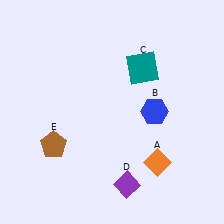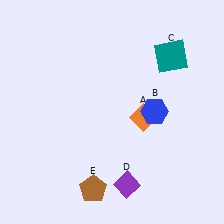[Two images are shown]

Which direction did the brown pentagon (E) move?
The brown pentagon (E) moved down.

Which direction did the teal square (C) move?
The teal square (C) moved right.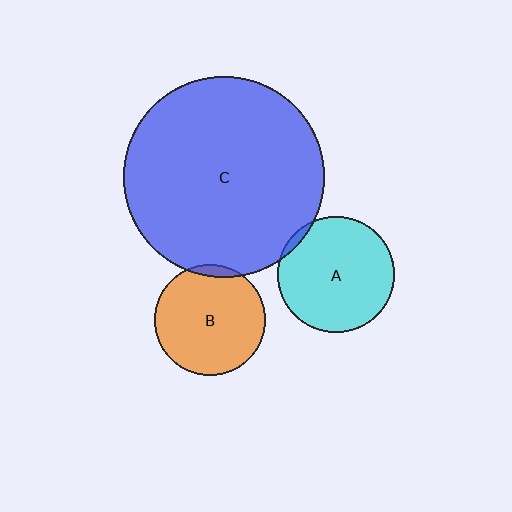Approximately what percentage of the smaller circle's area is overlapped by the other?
Approximately 5%.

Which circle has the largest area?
Circle C (blue).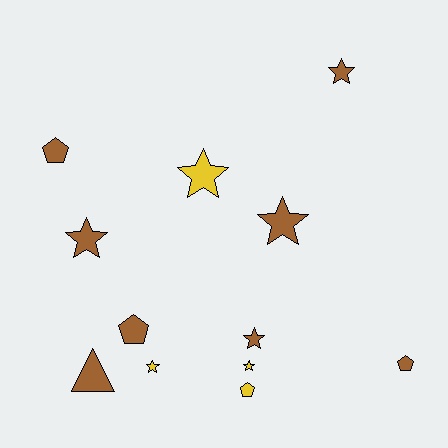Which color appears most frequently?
Brown, with 8 objects.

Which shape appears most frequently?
Star, with 7 objects.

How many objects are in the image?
There are 12 objects.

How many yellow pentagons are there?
There is 1 yellow pentagon.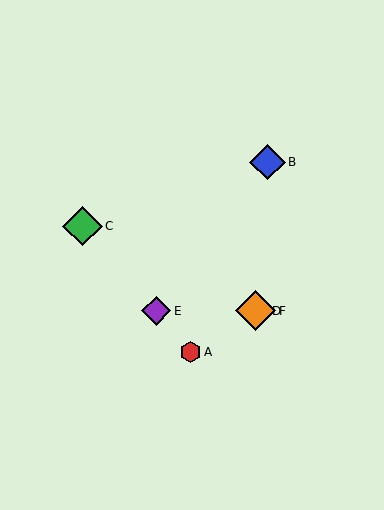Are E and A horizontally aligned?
No, E is at y≈311 and A is at y≈352.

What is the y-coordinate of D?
Object D is at y≈311.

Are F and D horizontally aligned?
Yes, both are at y≈311.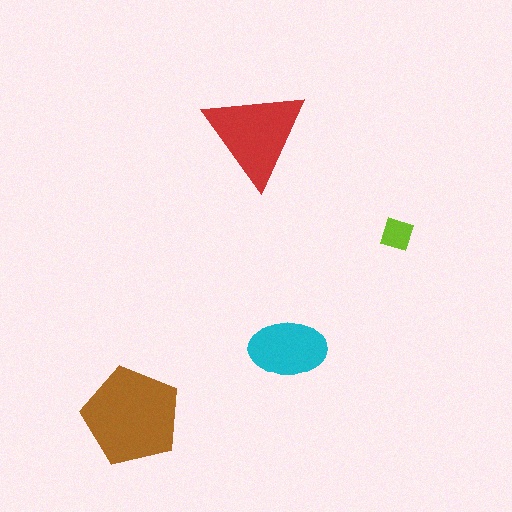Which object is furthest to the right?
The lime diamond is rightmost.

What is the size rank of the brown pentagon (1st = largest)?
1st.